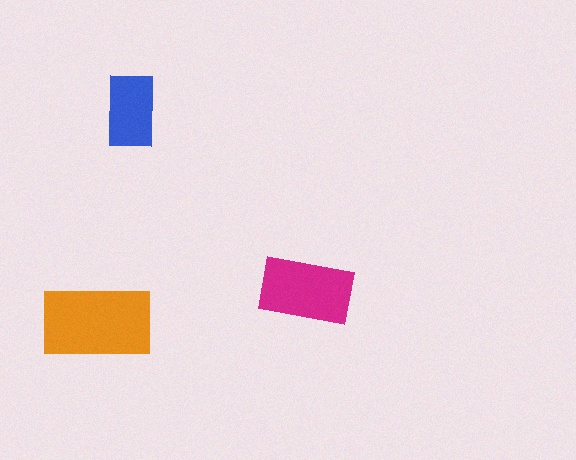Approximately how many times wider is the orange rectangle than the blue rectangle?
About 1.5 times wider.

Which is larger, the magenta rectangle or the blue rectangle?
The magenta one.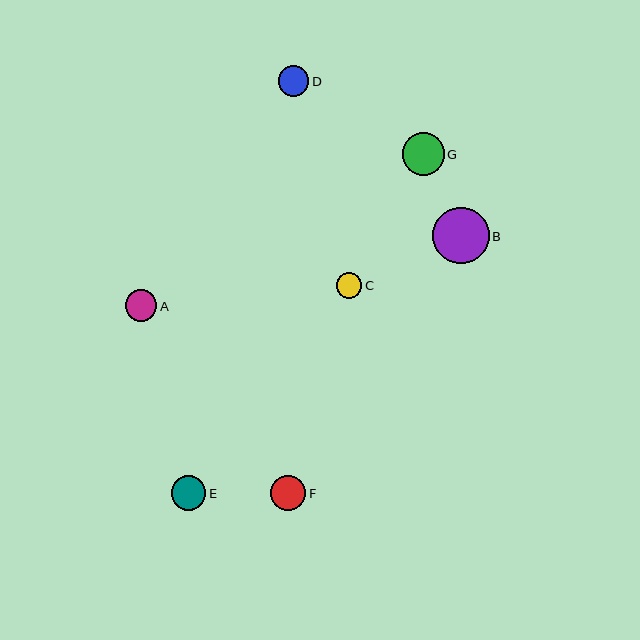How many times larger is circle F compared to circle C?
Circle F is approximately 1.4 times the size of circle C.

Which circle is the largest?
Circle B is the largest with a size of approximately 57 pixels.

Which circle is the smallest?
Circle C is the smallest with a size of approximately 26 pixels.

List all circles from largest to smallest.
From largest to smallest: B, G, F, E, A, D, C.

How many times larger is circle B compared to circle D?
Circle B is approximately 1.8 times the size of circle D.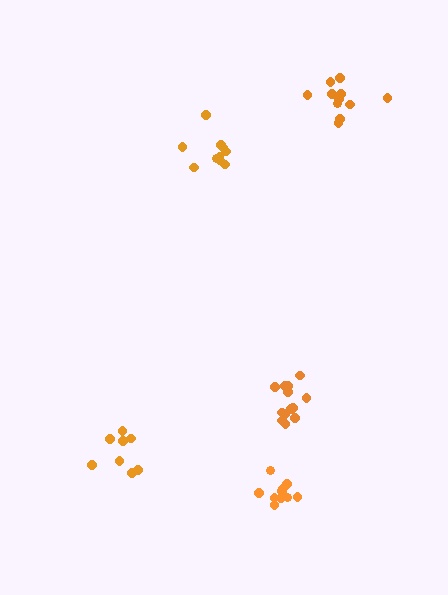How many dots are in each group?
Group 1: 13 dots, Group 2: 12 dots, Group 3: 10 dots, Group 4: 8 dots, Group 5: 10 dots (53 total).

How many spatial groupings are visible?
There are 5 spatial groupings.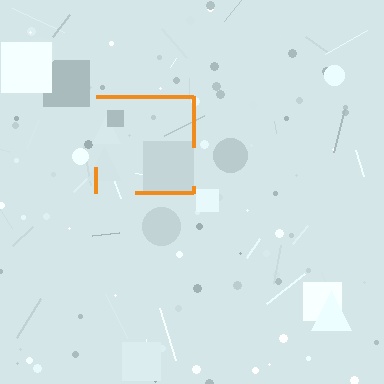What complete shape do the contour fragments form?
The contour fragments form a square.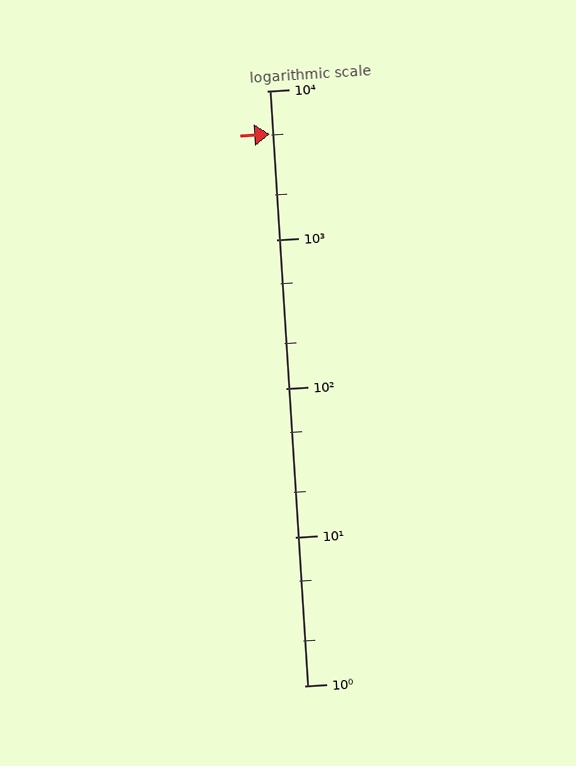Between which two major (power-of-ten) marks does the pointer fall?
The pointer is between 1000 and 10000.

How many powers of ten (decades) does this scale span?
The scale spans 4 decades, from 1 to 10000.